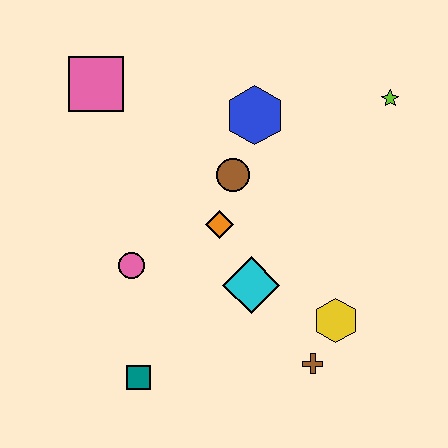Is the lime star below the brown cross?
No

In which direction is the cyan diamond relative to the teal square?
The cyan diamond is to the right of the teal square.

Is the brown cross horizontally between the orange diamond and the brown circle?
No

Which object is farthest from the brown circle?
The teal square is farthest from the brown circle.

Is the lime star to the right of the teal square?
Yes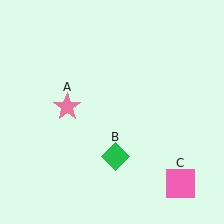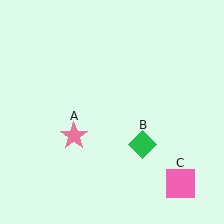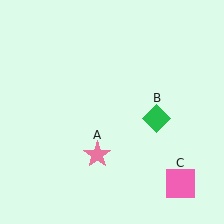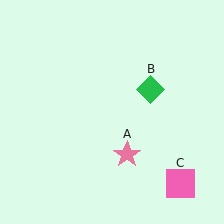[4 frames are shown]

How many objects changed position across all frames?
2 objects changed position: pink star (object A), green diamond (object B).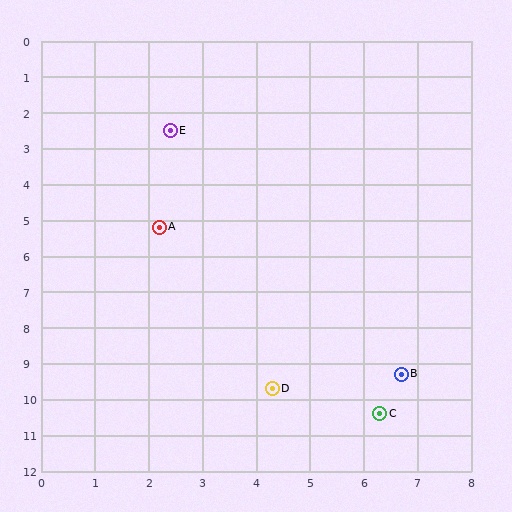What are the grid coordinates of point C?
Point C is at approximately (6.3, 10.4).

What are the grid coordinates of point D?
Point D is at approximately (4.3, 9.7).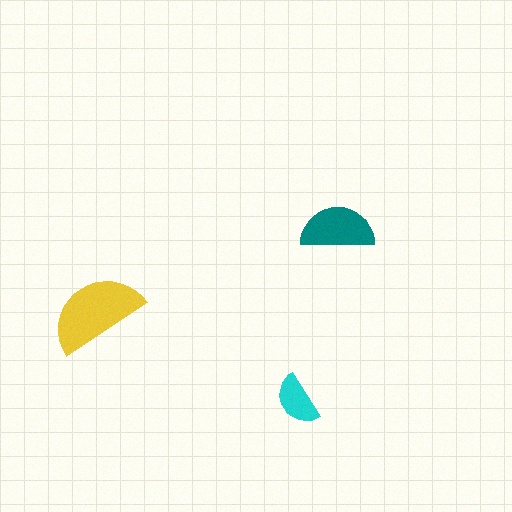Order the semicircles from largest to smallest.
the yellow one, the teal one, the cyan one.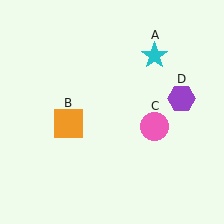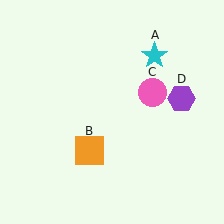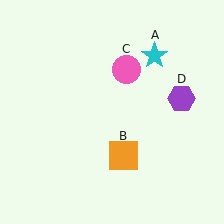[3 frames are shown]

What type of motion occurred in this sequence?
The orange square (object B), pink circle (object C) rotated counterclockwise around the center of the scene.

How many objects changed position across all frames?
2 objects changed position: orange square (object B), pink circle (object C).